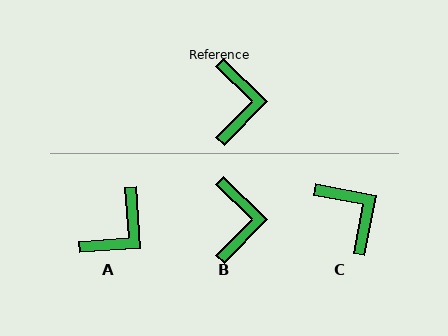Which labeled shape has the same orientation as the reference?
B.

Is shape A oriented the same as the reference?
No, it is off by about 41 degrees.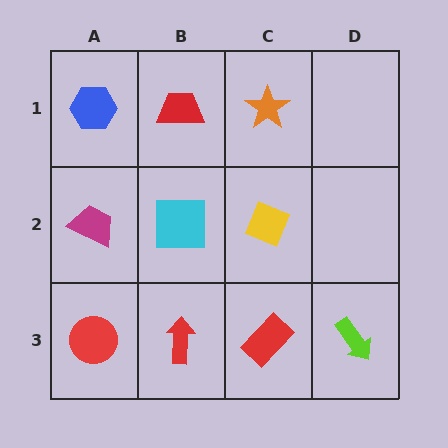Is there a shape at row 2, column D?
No, that cell is empty.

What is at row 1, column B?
A red trapezoid.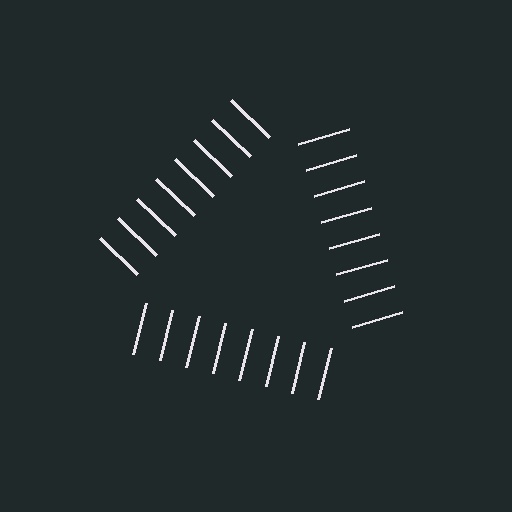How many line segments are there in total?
24 — 8 along each of the 3 edges.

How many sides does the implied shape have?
3 sides — the line-ends trace a triangle.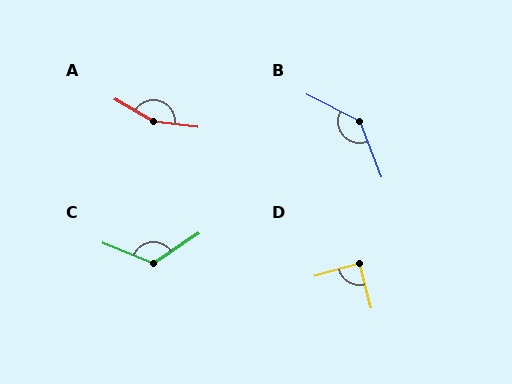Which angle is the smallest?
D, at approximately 89 degrees.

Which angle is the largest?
A, at approximately 156 degrees.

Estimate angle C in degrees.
Approximately 124 degrees.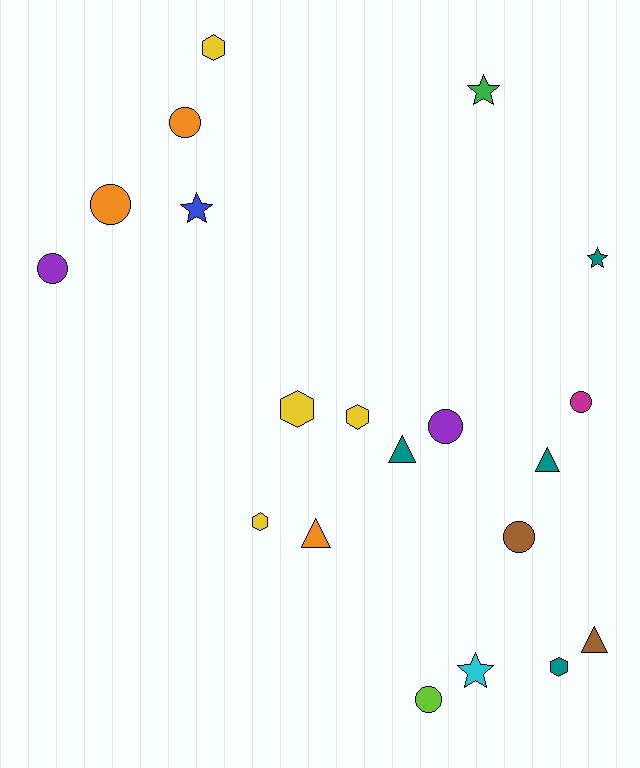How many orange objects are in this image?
There are 3 orange objects.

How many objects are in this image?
There are 20 objects.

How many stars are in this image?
There are 4 stars.